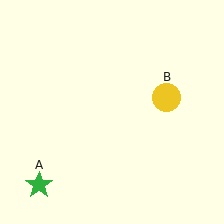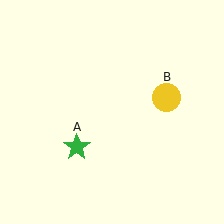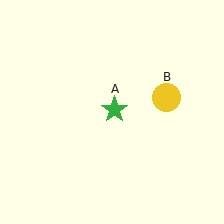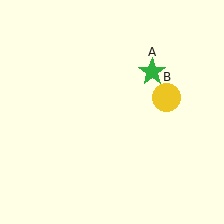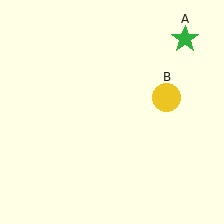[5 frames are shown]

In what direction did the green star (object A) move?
The green star (object A) moved up and to the right.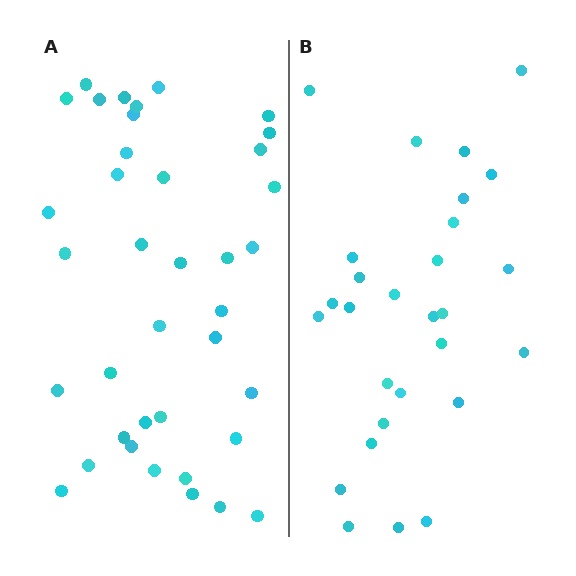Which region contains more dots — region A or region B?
Region A (the left region) has more dots.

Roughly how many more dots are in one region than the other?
Region A has roughly 10 or so more dots than region B.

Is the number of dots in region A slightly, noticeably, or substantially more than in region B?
Region A has noticeably more, but not dramatically so. The ratio is roughly 1.4 to 1.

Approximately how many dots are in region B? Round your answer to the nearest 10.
About 30 dots. (The exact count is 28, which rounds to 30.)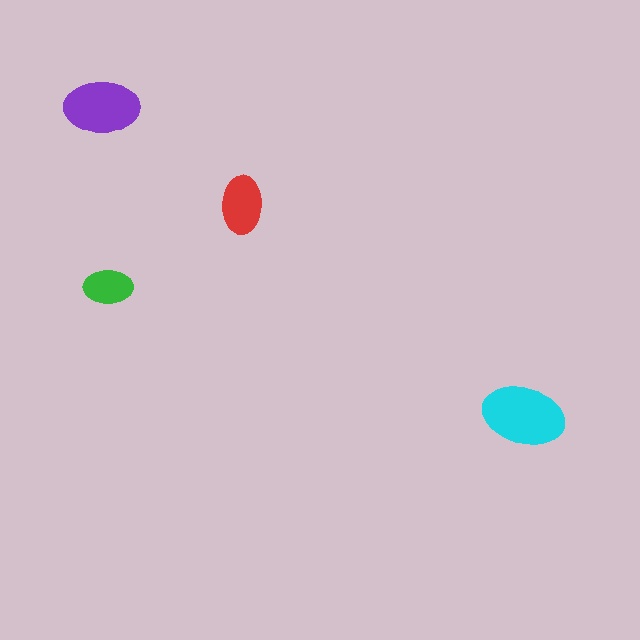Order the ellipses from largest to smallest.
the cyan one, the purple one, the red one, the green one.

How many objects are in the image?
There are 4 objects in the image.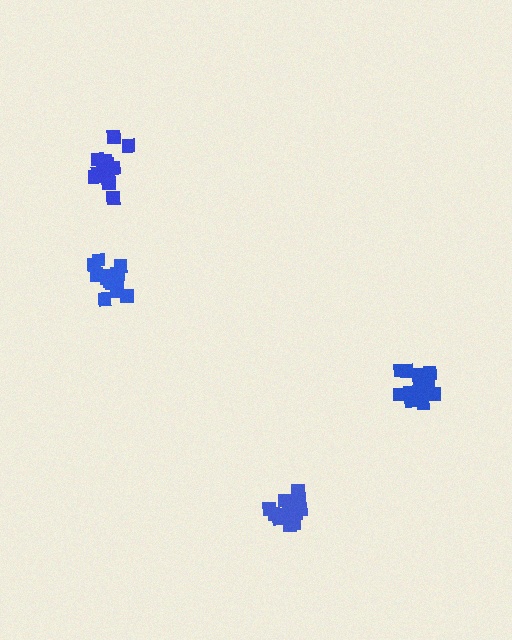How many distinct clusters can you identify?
There are 4 distinct clusters.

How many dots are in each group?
Group 1: 15 dots, Group 2: 15 dots, Group 3: 14 dots, Group 4: 16 dots (60 total).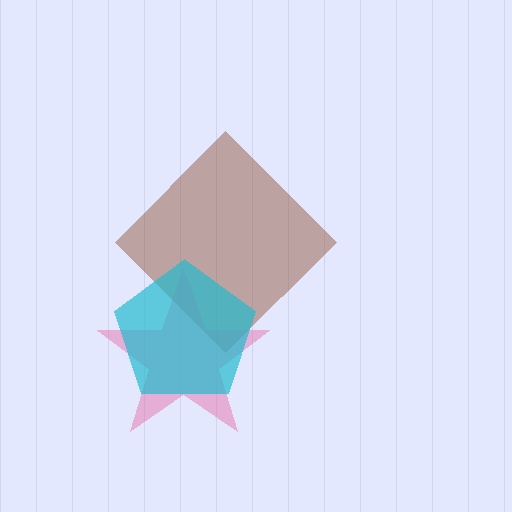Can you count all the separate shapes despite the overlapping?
Yes, there are 3 separate shapes.